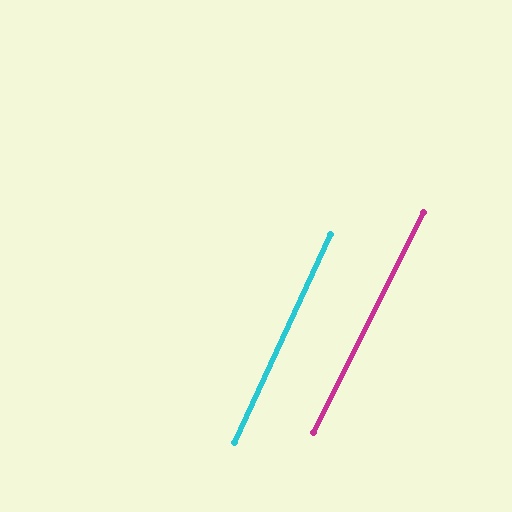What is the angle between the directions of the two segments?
Approximately 2 degrees.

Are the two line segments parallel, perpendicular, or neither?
Parallel — their directions differ by only 1.8°.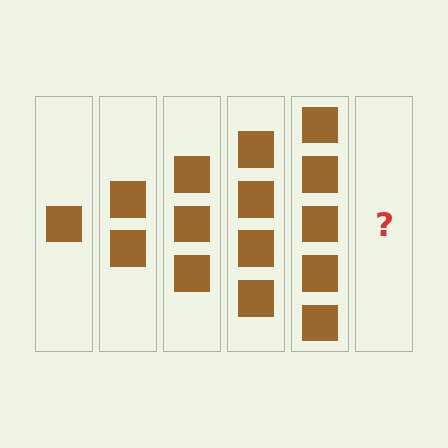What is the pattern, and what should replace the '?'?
The pattern is that each step adds one more square. The '?' should be 6 squares.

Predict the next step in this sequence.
The next step is 6 squares.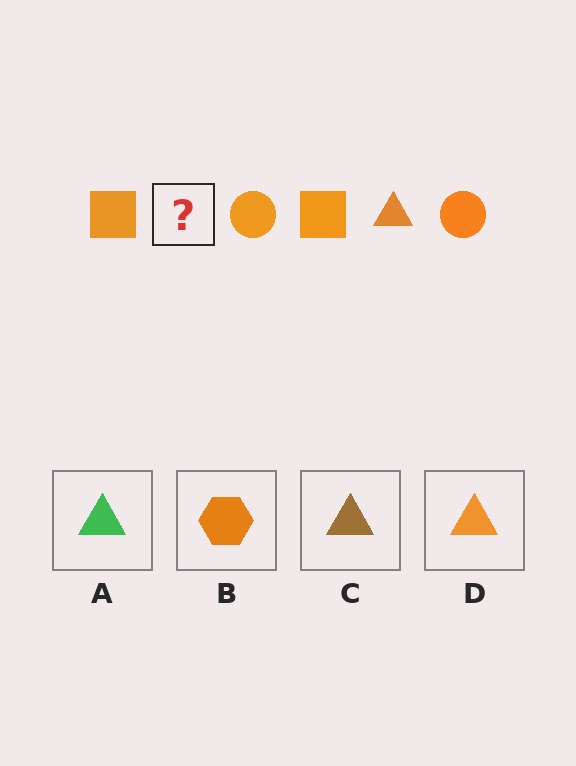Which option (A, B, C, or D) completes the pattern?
D.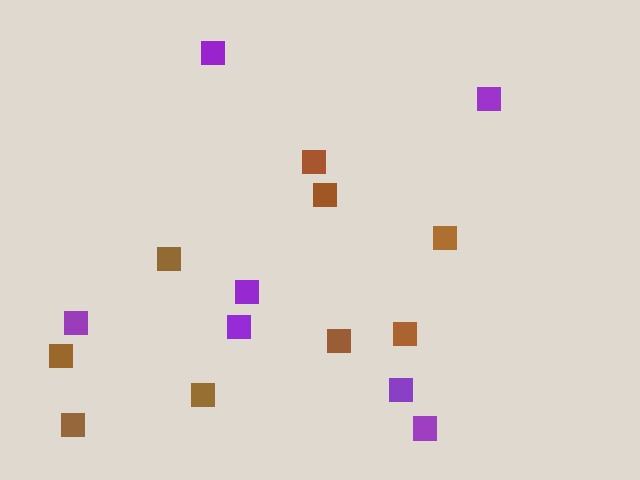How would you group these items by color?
There are 2 groups: one group of brown squares (9) and one group of purple squares (7).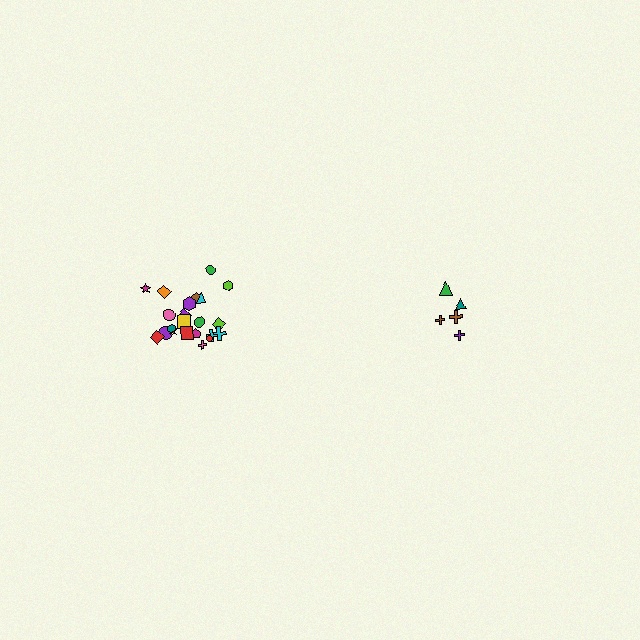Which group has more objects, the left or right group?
The left group.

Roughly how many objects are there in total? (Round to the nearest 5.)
Roughly 25 objects in total.